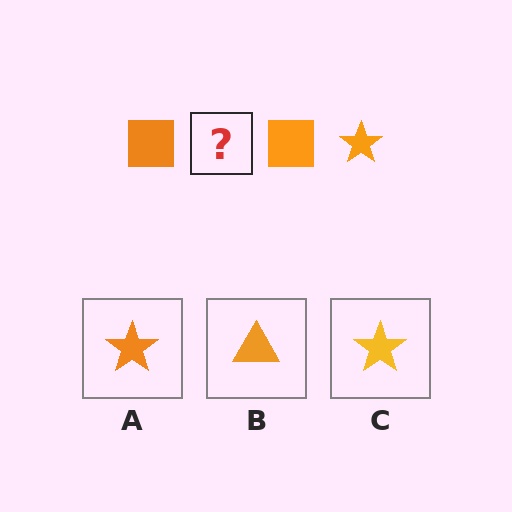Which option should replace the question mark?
Option A.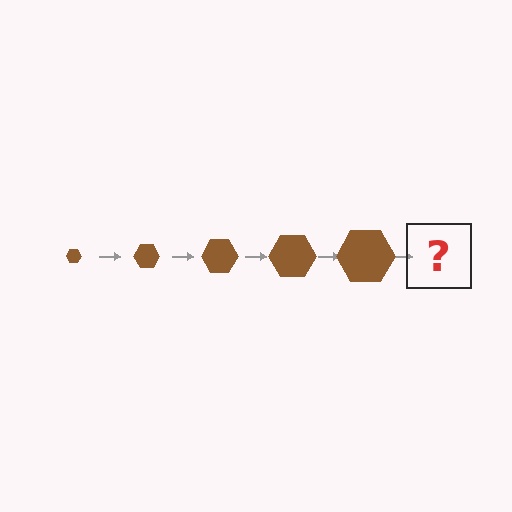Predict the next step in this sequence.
The next step is a brown hexagon, larger than the previous one.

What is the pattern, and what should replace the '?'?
The pattern is that the hexagon gets progressively larger each step. The '?' should be a brown hexagon, larger than the previous one.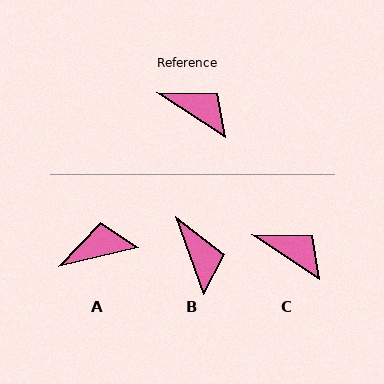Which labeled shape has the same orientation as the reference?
C.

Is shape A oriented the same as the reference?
No, it is off by about 47 degrees.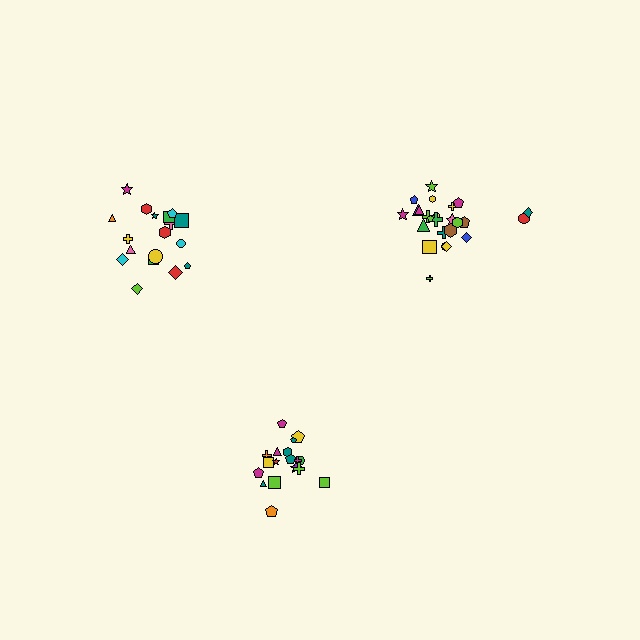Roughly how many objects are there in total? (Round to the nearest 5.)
Roughly 60 objects in total.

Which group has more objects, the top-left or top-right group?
The top-right group.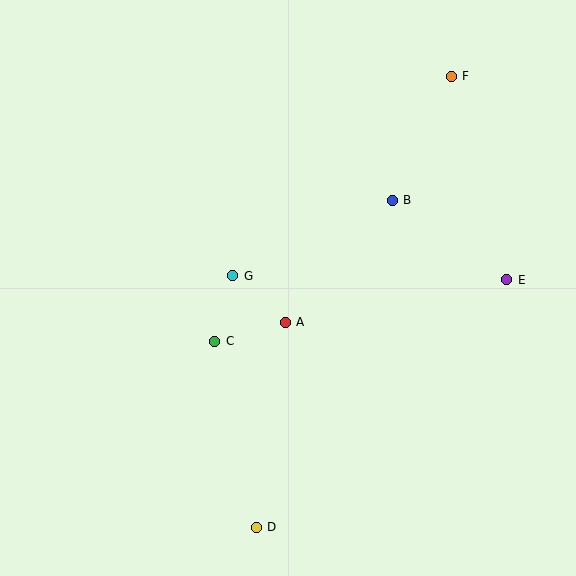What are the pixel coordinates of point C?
Point C is at (215, 341).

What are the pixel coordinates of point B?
Point B is at (392, 200).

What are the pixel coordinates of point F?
Point F is at (451, 76).